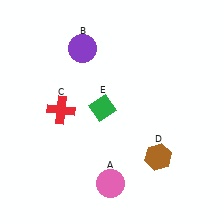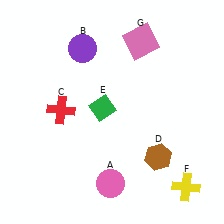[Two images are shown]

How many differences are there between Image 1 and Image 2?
There are 2 differences between the two images.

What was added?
A yellow cross (F), a pink square (G) were added in Image 2.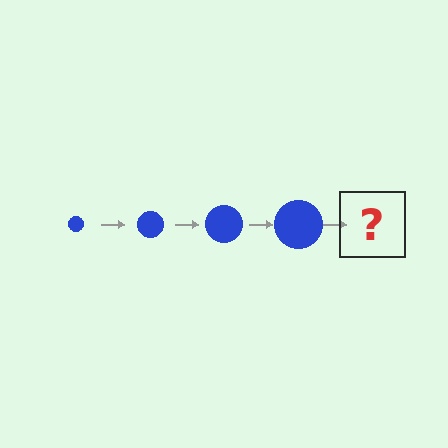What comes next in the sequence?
The next element should be a blue circle, larger than the previous one.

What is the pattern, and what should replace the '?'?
The pattern is that the circle gets progressively larger each step. The '?' should be a blue circle, larger than the previous one.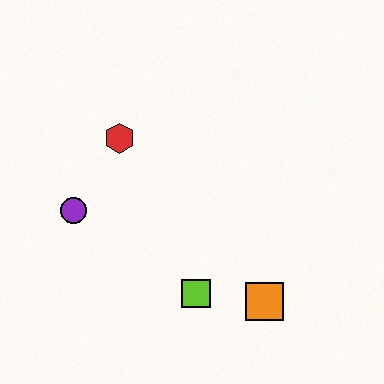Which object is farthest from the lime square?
The red hexagon is farthest from the lime square.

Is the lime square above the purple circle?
No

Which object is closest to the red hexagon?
The purple circle is closest to the red hexagon.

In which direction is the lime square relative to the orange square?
The lime square is to the left of the orange square.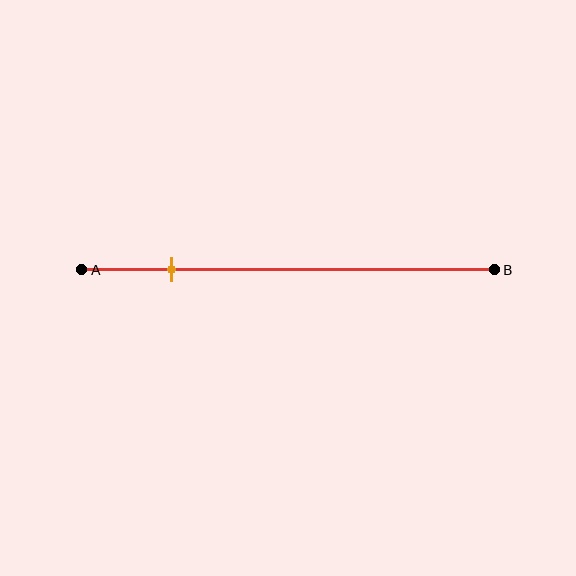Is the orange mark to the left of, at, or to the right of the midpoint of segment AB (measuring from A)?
The orange mark is to the left of the midpoint of segment AB.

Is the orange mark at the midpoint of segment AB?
No, the mark is at about 20% from A, not at the 50% midpoint.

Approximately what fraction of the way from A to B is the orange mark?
The orange mark is approximately 20% of the way from A to B.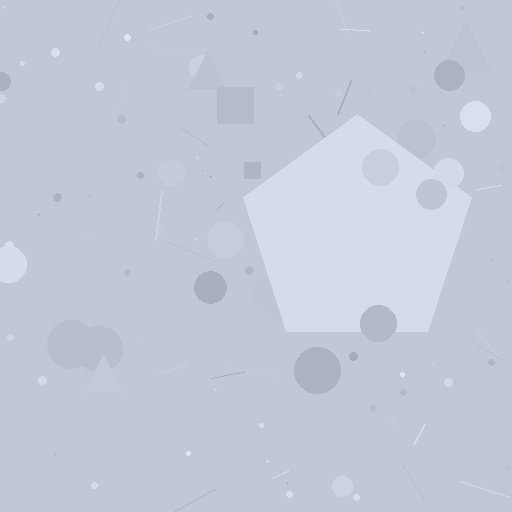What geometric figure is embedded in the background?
A pentagon is embedded in the background.